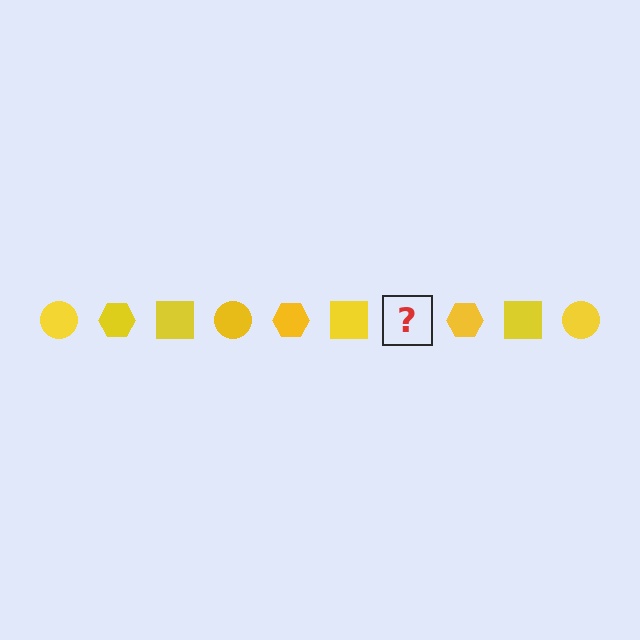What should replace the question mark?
The question mark should be replaced with a yellow circle.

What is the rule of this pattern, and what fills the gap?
The rule is that the pattern cycles through circle, hexagon, square shapes in yellow. The gap should be filled with a yellow circle.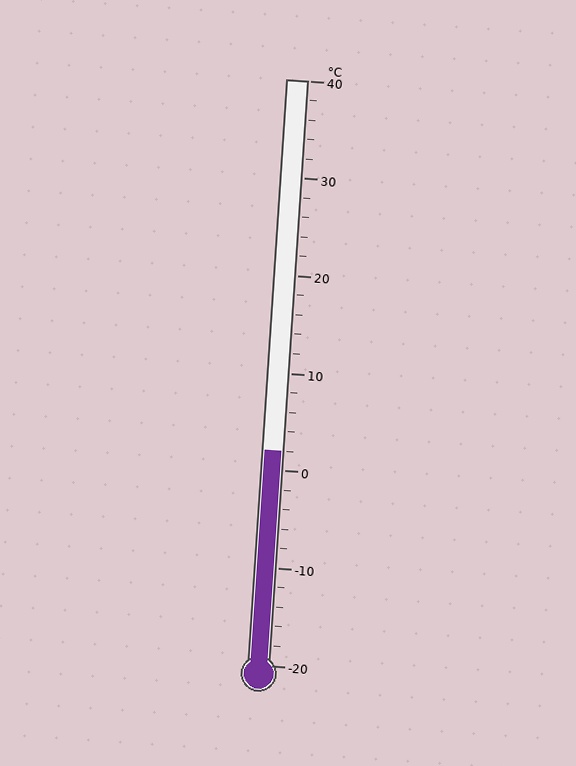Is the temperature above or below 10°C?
The temperature is below 10°C.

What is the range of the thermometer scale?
The thermometer scale ranges from -20°C to 40°C.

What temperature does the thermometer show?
The thermometer shows approximately 2°C.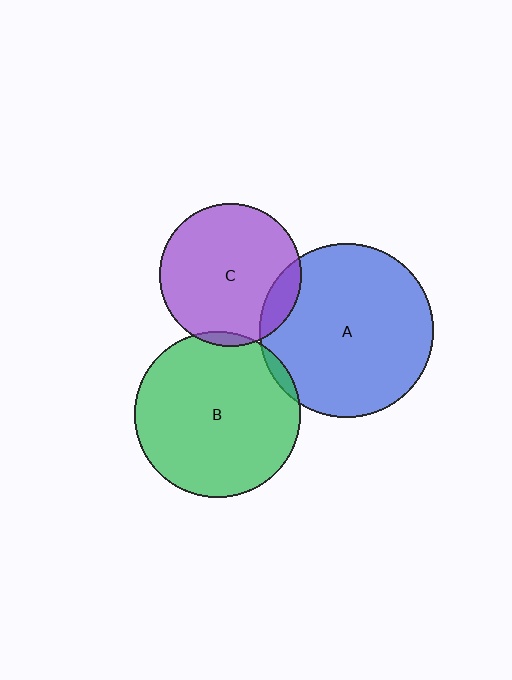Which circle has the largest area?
Circle A (blue).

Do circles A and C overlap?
Yes.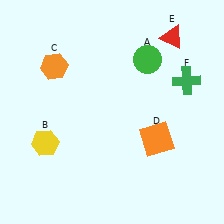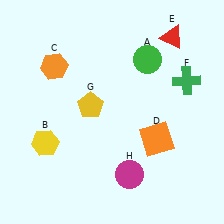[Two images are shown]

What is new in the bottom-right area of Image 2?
A magenta circle (H) was added in the bottom-right area of Image 2.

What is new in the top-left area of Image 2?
A yellow pentagon (G) was added in the top-left area of Image 2.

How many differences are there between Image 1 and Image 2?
There are 2 differences between the two images.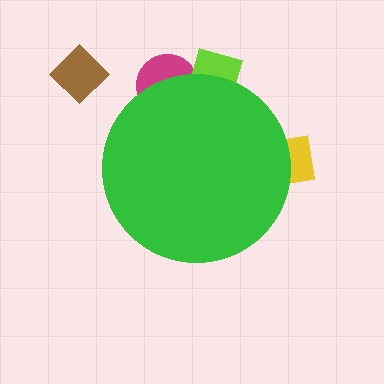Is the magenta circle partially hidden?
Yes, the magenta circle is partially hidden behind the green circle.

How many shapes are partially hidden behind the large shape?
3 shapes are partially hidden.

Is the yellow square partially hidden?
Yes, the yellow square is partially hidden behind the green circle.